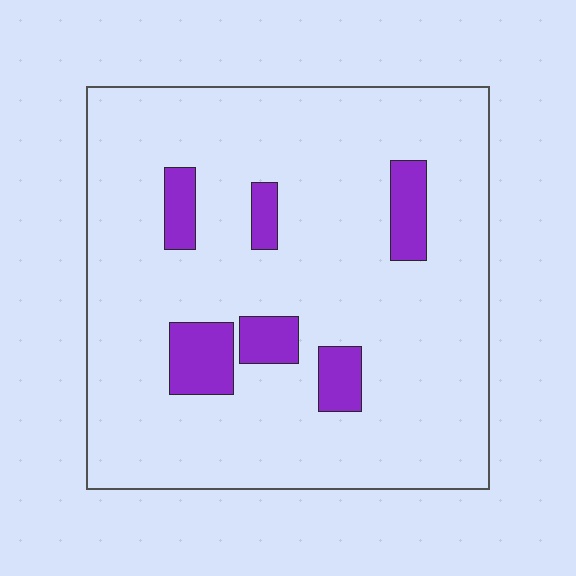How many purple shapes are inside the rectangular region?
6.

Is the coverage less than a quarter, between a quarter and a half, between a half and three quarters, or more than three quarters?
Less than a quarter.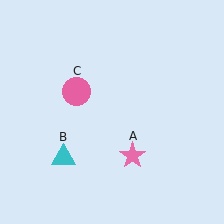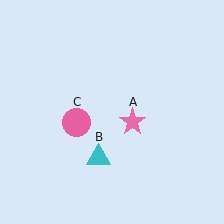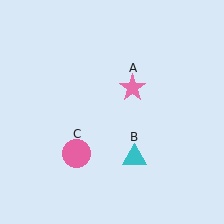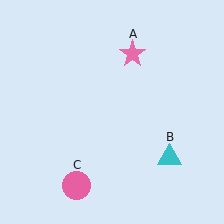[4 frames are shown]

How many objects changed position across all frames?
3 objects changed position: pink star (object A), cyan triangle (object B), pink circle (object C).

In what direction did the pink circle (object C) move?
The pink circle (object C) moved down.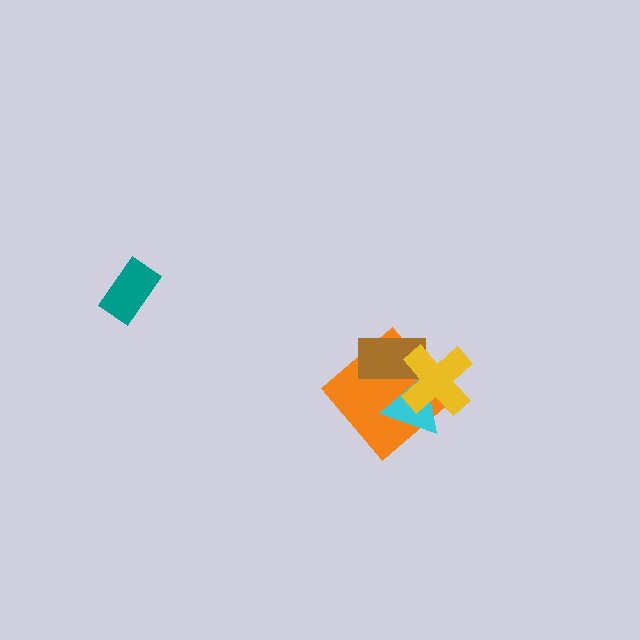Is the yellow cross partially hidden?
No, no other shape covers it.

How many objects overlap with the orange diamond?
3 objects overlap with the orange diamond.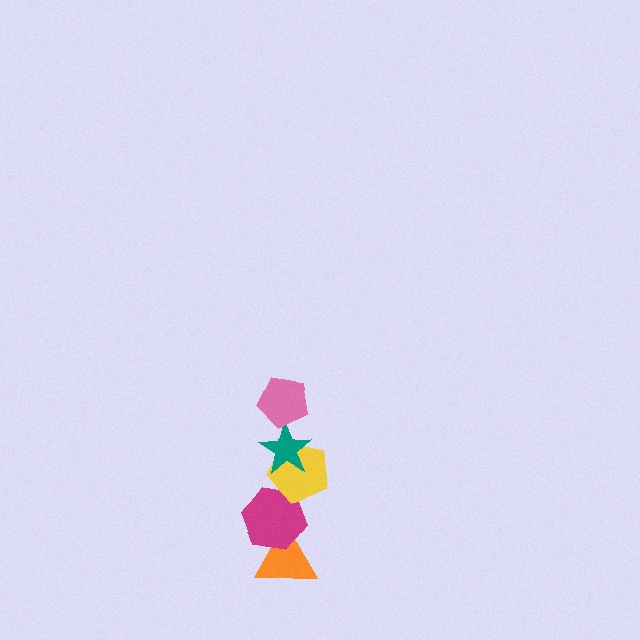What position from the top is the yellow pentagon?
The yellow pentagon is 3rd from the top.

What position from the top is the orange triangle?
The orange triangle is 5th from the top.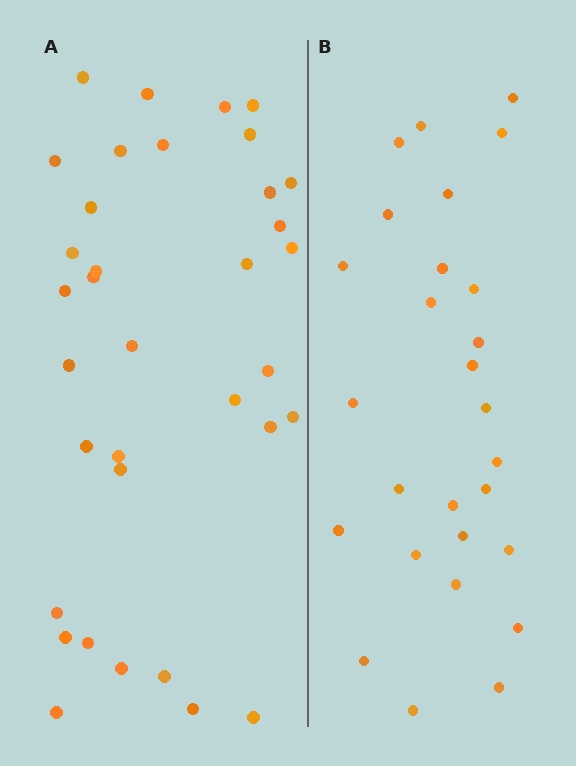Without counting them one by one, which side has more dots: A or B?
Region A (the left region) has more dots.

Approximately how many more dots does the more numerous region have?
Region A has roughly 8 or so more dots than region B.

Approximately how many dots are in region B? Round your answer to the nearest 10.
About 30 dots. (The exact count is 27, which rounds to 30.)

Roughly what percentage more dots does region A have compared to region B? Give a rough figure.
About 30% more.